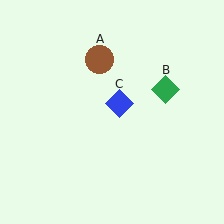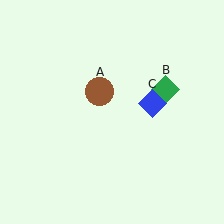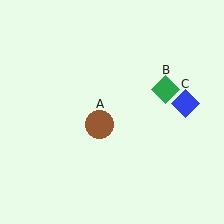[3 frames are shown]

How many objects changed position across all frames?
2 objects changed position: brown circle (object A), blue diamond (object C).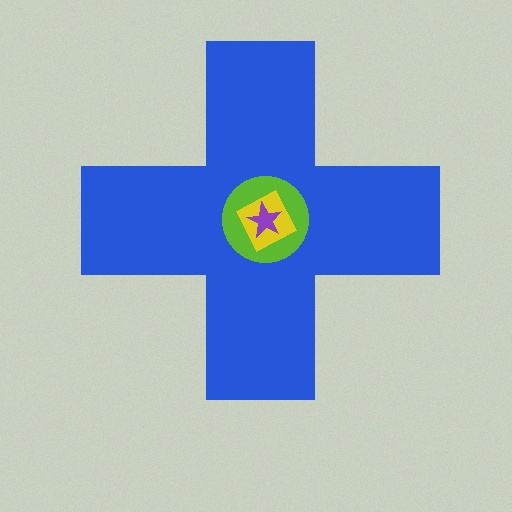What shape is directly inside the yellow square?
The purple star.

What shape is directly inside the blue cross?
The lime circle.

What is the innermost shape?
The purple star.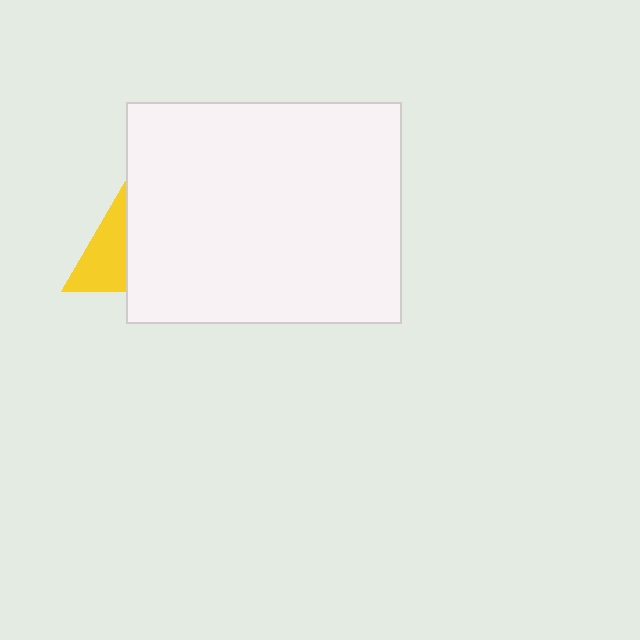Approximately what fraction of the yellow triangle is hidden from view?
Roughly 56% of the yellow triangle is hidden behind the white rectangle.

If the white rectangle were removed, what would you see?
You would see the complete yellow triangle.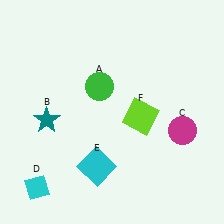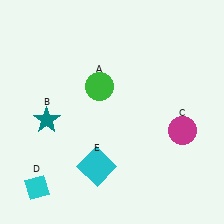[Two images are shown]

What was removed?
The lime square (F) was removed in Image 2.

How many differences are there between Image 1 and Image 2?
There is 1 difference between the two images.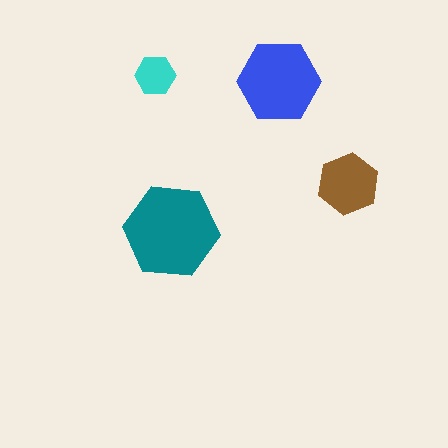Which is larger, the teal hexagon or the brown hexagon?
The teal one.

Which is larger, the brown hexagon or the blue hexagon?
The blue one.